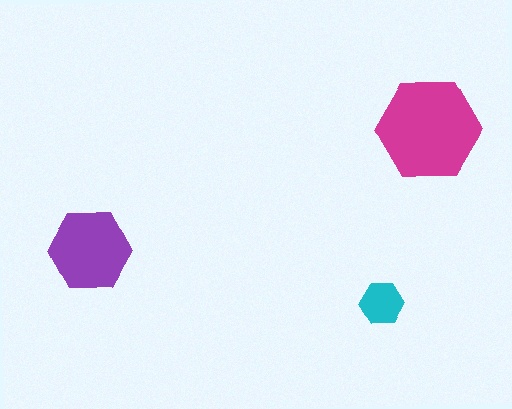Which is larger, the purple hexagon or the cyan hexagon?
The purple one.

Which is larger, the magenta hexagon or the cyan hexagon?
The magenta one.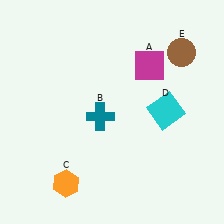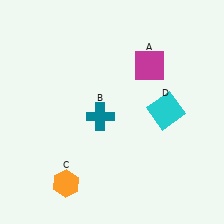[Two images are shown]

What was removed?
The brown circle (E) was removed in Image 2.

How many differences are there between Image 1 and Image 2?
There is 1 difference between the two images.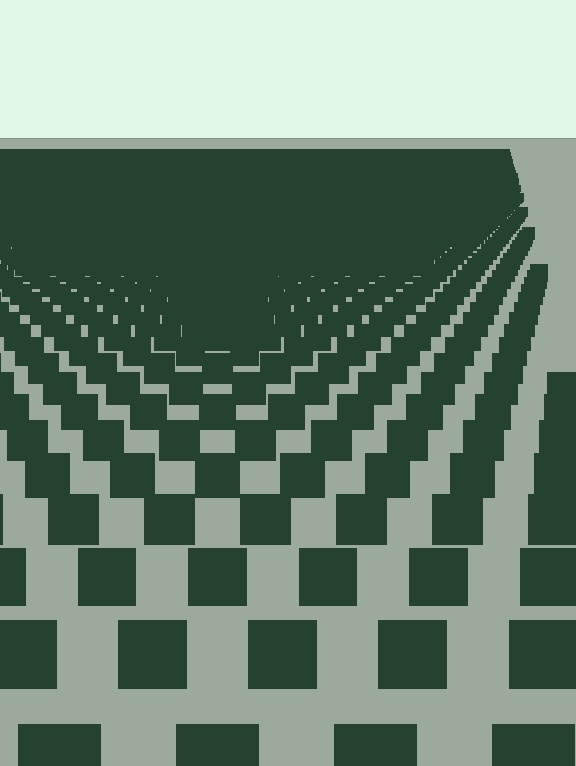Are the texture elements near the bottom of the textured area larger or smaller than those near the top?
Larger. Near the bottom, elements are closer to the viewer and appear at a bigger on-screen size.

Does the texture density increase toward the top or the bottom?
Density increases toward the top.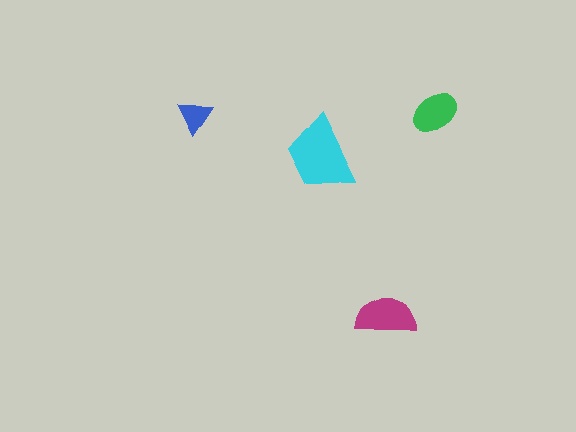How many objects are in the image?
There are 4 objects in the image.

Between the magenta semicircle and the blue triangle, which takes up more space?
The magenta semicircle.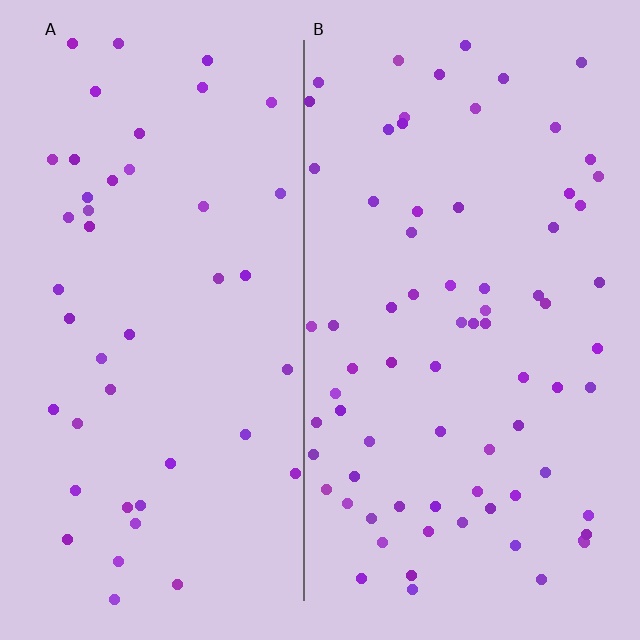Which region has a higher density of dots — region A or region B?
B (the right).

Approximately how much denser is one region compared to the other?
Approximately 1.7× — region B over region A.